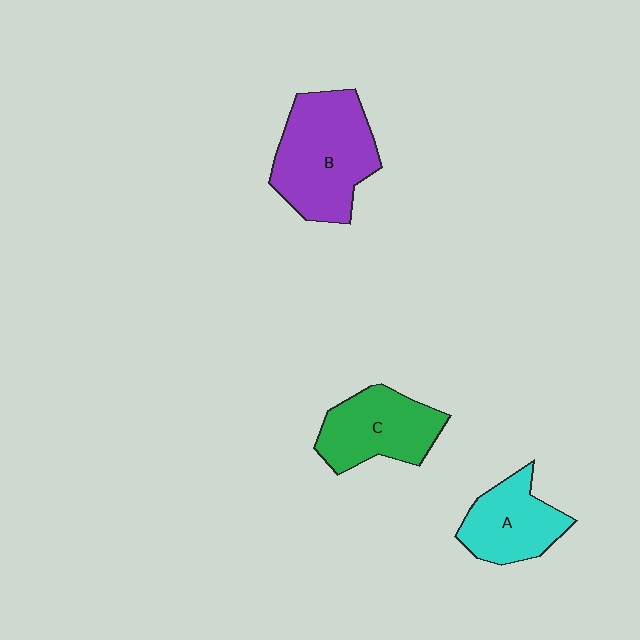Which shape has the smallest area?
Shape A (cyan).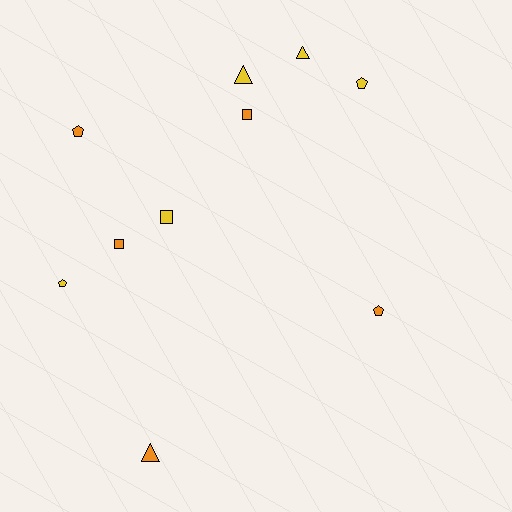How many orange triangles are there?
There is 1 orange triangle.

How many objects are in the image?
There are 10 objects.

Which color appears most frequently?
Yellow, with 5 objects.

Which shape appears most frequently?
Pentagon, with 4 objects.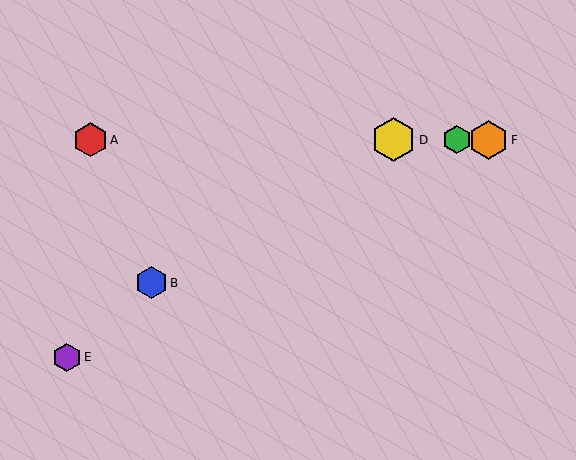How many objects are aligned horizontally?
4 objects (A, C, D, F) are aligned horizontally.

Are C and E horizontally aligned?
No, C is at y≈140 and E is at y≈357.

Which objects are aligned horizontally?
Objects A, C, D, F are aligned horizontally.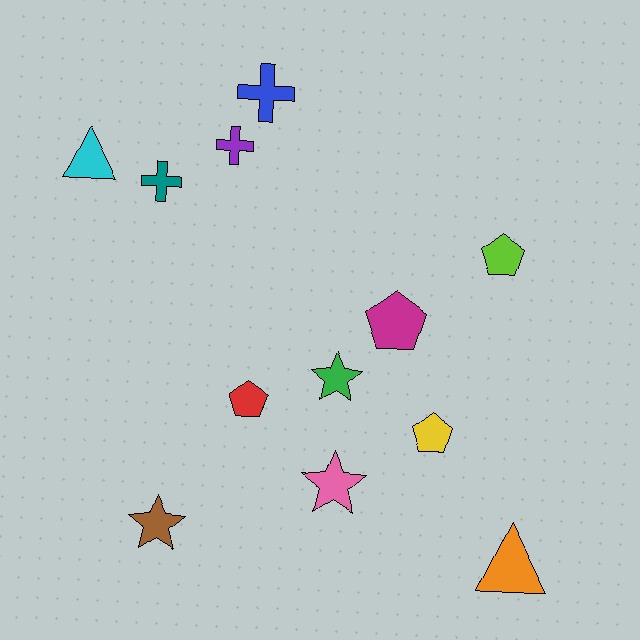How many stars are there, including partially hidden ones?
There are 3 stars.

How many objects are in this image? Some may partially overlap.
There are 12 objects.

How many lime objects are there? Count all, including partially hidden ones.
There is 1 lime object.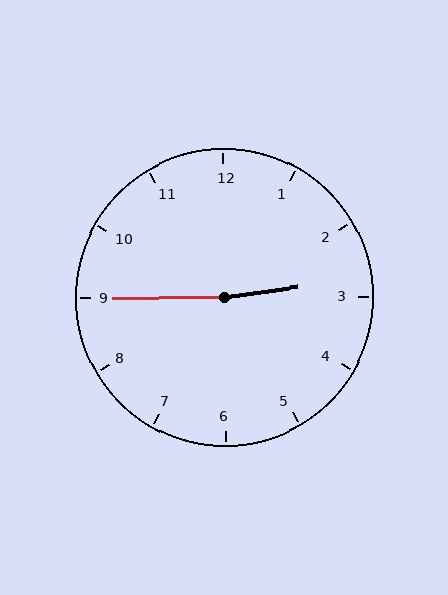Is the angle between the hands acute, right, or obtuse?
It is obtuse.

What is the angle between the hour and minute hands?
Approximately 172 degrees.